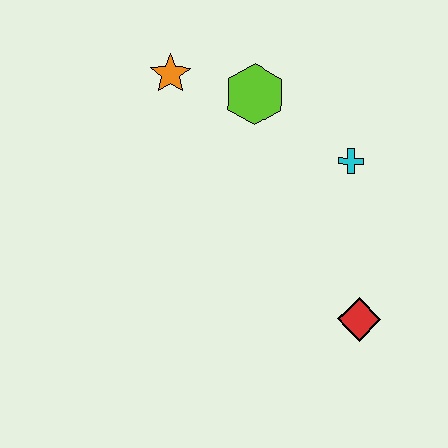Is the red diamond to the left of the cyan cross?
No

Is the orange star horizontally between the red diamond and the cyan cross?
No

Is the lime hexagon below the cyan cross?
No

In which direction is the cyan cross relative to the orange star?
The cyan cross is to the right of the orange star.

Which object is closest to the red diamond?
The cyan cross is closest to the red diamond.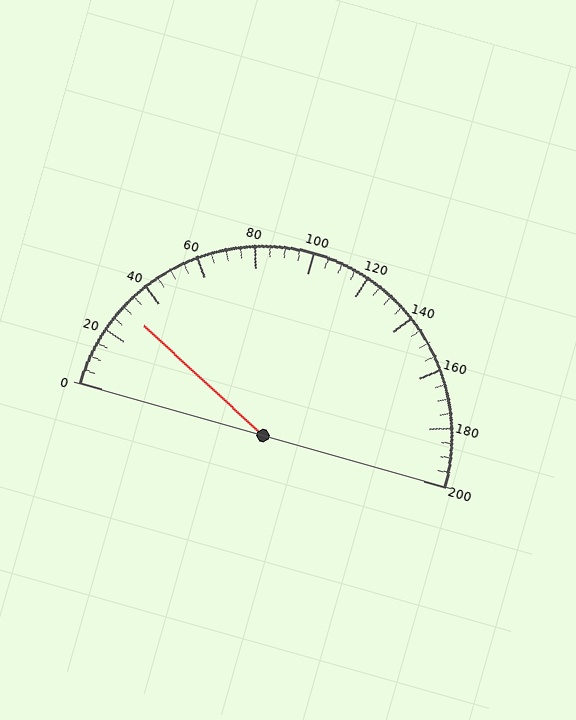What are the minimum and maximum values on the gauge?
The gauge ranges from 0 to 200.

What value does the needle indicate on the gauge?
The needle indicates approximately 30.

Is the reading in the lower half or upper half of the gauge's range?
The reading is in the lower half of the range (0 to 200).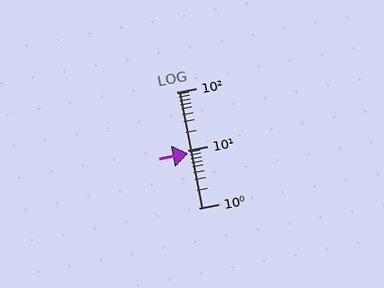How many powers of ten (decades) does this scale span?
The scale spans 2 decades, from 1 to 100.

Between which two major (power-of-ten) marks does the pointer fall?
The pointer is between 1 and 10.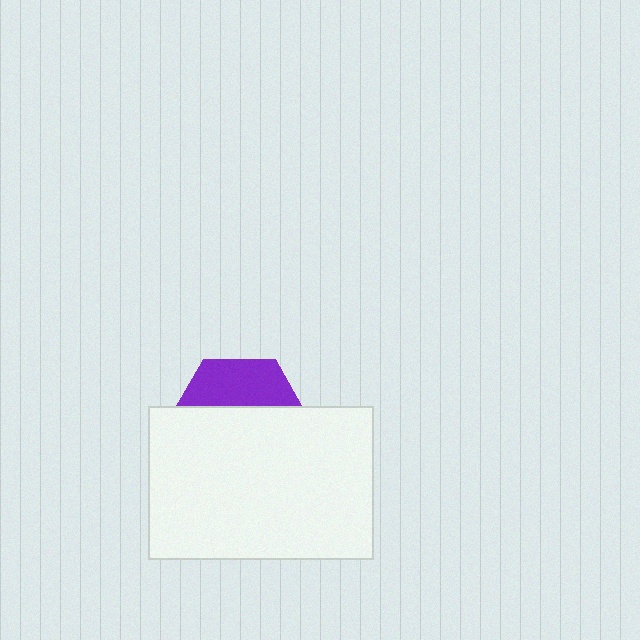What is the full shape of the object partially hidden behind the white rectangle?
The partially hidden object is a purple hexagon.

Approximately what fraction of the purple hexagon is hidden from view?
Roughly 66% of the purple hexagon is hidden behind the white rectangle.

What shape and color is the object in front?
The object in front is a white rectangle.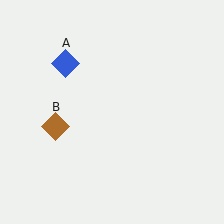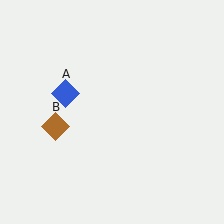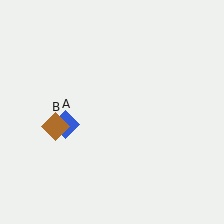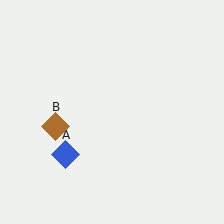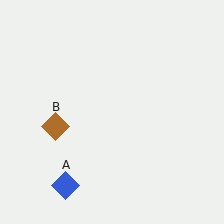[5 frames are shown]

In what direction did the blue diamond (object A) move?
The blue diamond (object A) moved down.